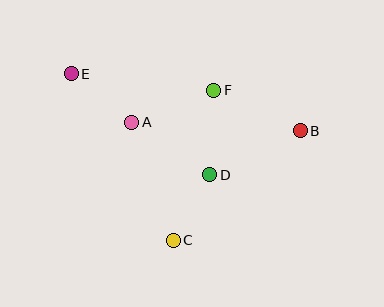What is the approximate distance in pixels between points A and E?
The distance between A and E is approximately 78 pixels.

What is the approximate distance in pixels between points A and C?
The distance between A and C is approximately 125 pixels.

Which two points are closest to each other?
Points C and D are closest to each other.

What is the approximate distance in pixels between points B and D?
The distance between B and D is approximately 100 pixels.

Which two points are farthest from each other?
Points B and E are farthest from each other.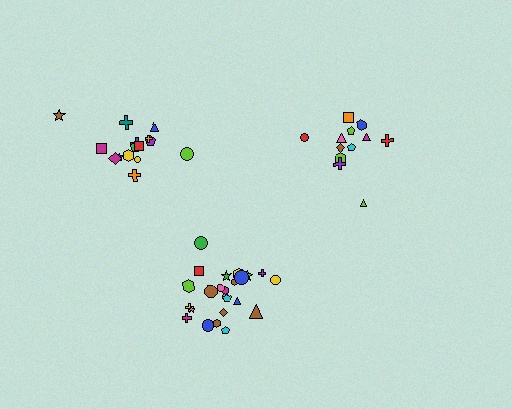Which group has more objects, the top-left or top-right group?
The top-left group.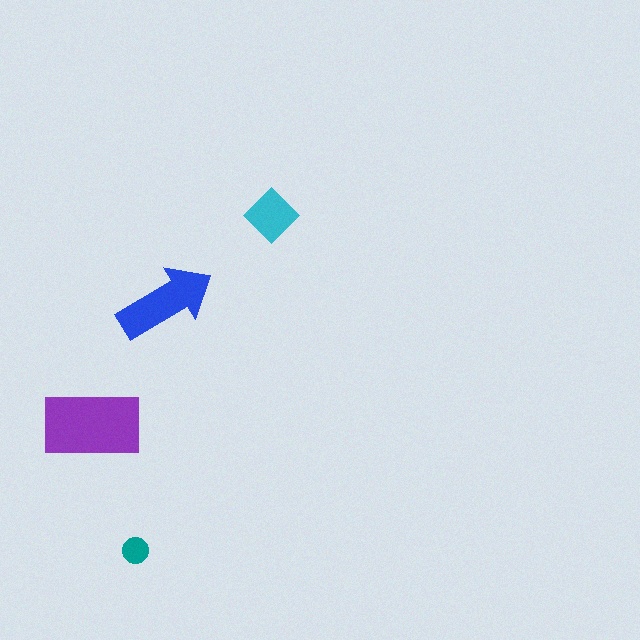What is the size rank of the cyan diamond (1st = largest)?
3rd.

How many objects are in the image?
There are 4 objects in the image.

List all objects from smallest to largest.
The teal circle, the cyan diamond, the blue arrow, the purple rectangle.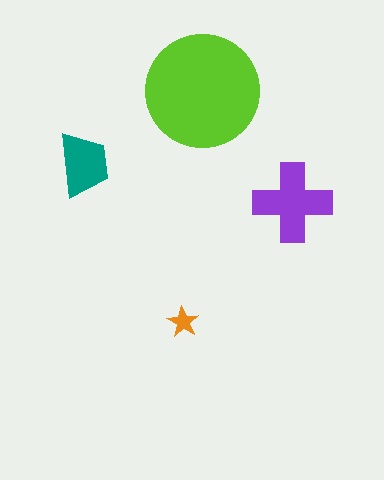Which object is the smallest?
The orange star.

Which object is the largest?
The lime circle.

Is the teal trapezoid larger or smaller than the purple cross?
Smaller.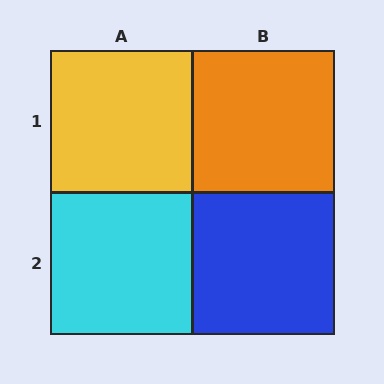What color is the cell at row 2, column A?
Cyan.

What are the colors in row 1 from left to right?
Yellow, orange.